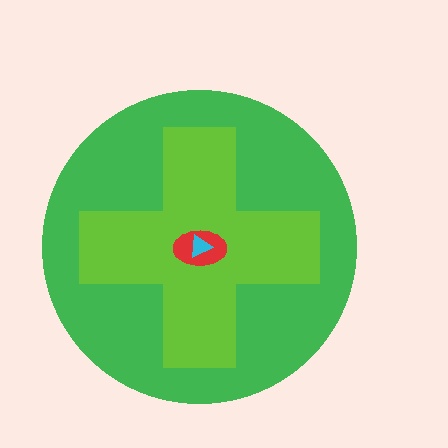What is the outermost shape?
The green circle.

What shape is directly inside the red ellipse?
The cyan triangle.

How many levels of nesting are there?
4.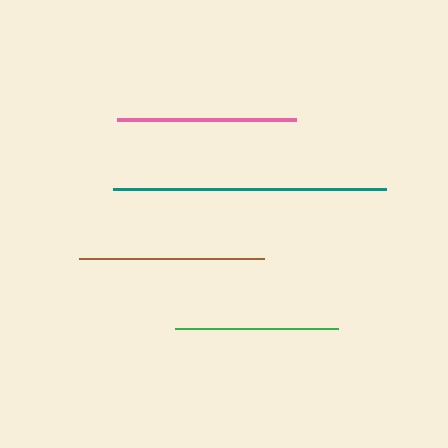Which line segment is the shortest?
The green line is the shortest at approximately 164 pixels.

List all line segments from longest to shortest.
From longest to shortest: teal, brown, pink, green.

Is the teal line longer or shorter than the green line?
The teal line is longer than the green line.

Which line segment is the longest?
The teal line is the longest at approximately 273 pixels.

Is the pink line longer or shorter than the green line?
The pink line is longer than the green line.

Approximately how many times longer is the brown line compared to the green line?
The brown line is approximately 1.1 times the length of the green line.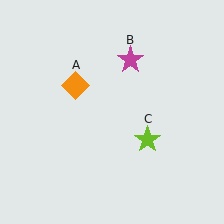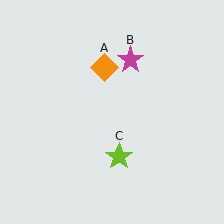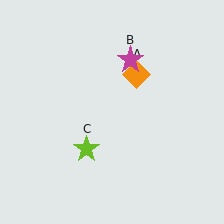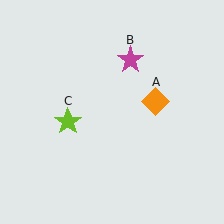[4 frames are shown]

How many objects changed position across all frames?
2 objects changed position: orange diamond (object A), lime star (object C).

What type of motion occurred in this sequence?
The orange diamond (object A), lime star (object C) rotated clockwise around the center of the scene.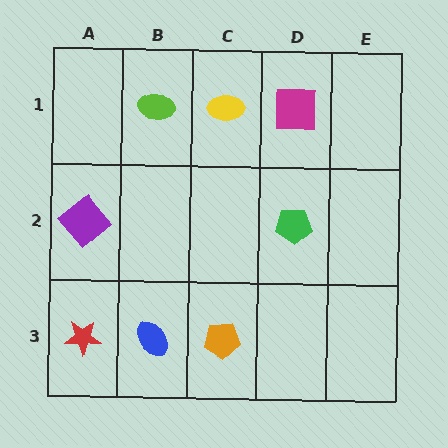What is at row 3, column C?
An orange pentagon.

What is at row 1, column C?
A yellow ellipse.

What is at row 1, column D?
A magenta square.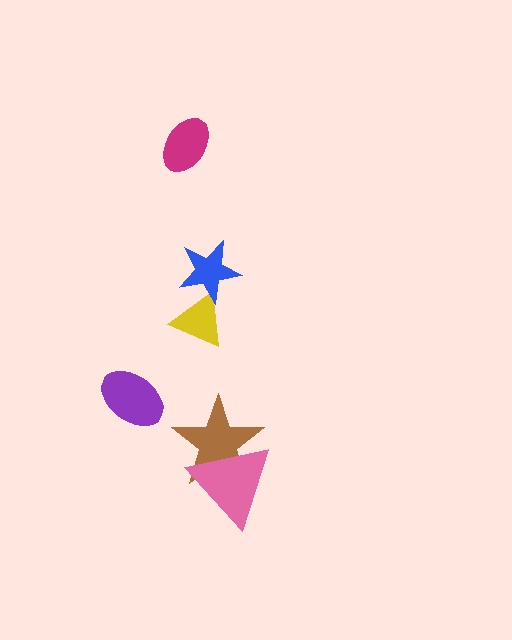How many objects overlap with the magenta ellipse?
0 objects overlap with the magenta ellipse.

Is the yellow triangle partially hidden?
Yes, it is partially covered by another shape.